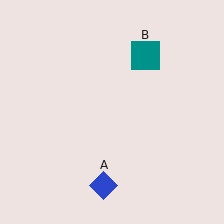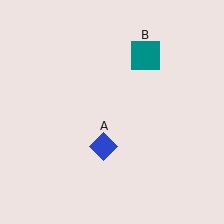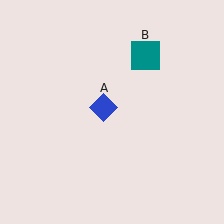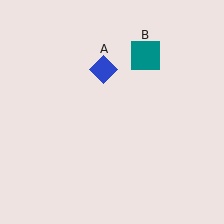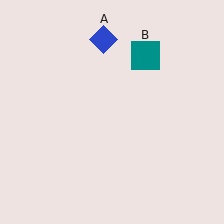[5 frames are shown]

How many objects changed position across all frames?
1 object changed position: blue diamond (object A).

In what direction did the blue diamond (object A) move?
The blue diamond (object A) moved up.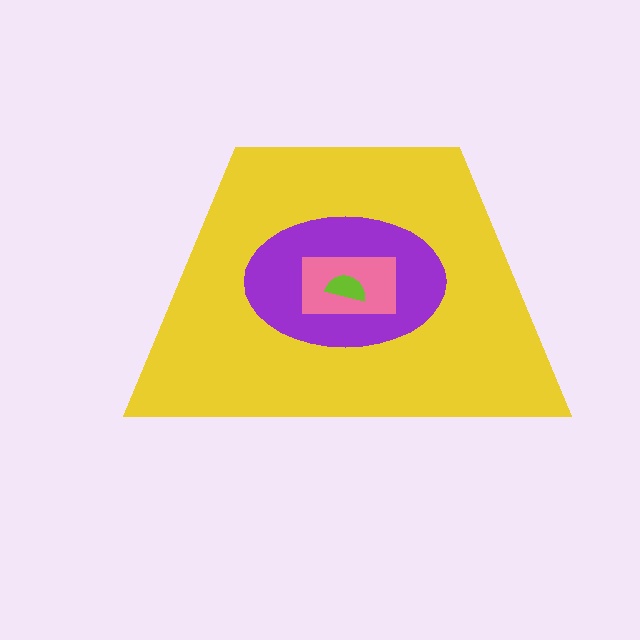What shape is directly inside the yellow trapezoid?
The purple ellipse.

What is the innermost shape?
The lime semicircle.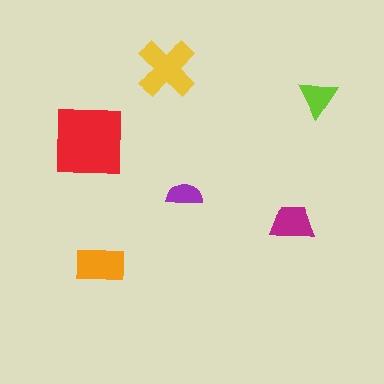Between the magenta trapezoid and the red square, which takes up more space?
The red square.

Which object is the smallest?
The purple semicircle.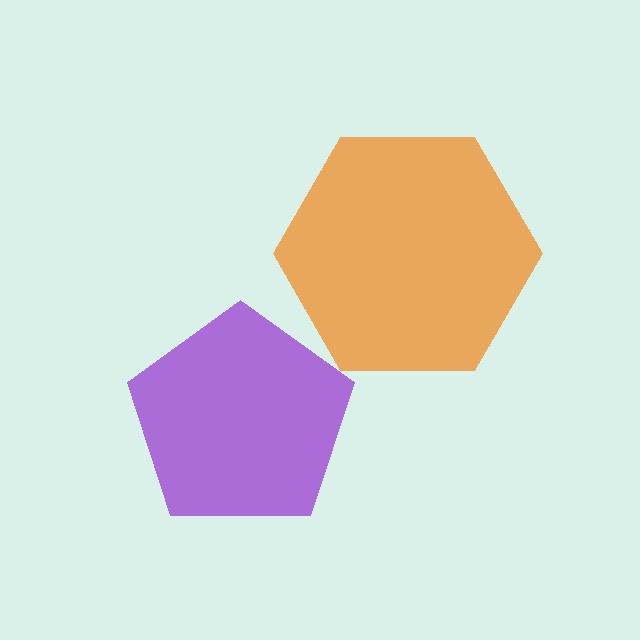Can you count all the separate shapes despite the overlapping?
Yes, there are 2 separate shapes.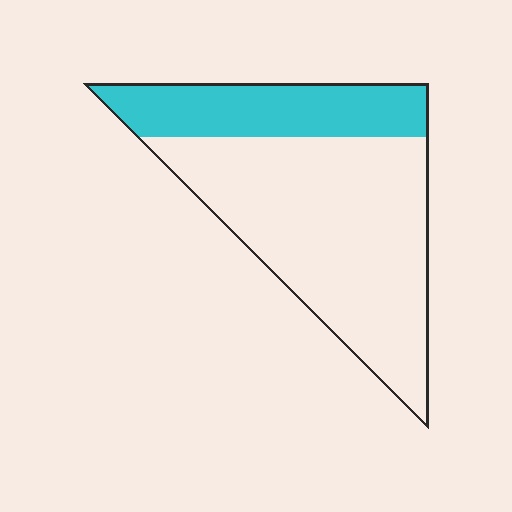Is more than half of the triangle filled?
No.